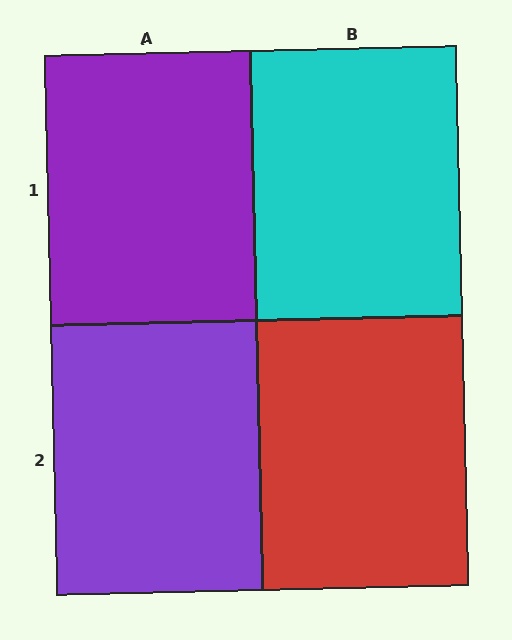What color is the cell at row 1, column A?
Purple.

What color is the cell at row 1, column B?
Cyan.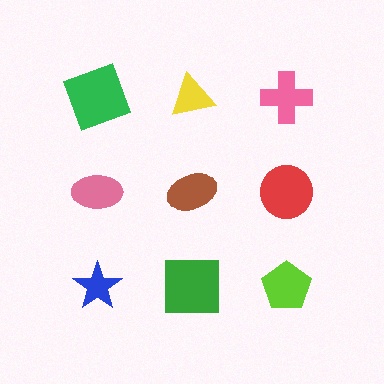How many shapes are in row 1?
3 shapes.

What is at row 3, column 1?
A blue star.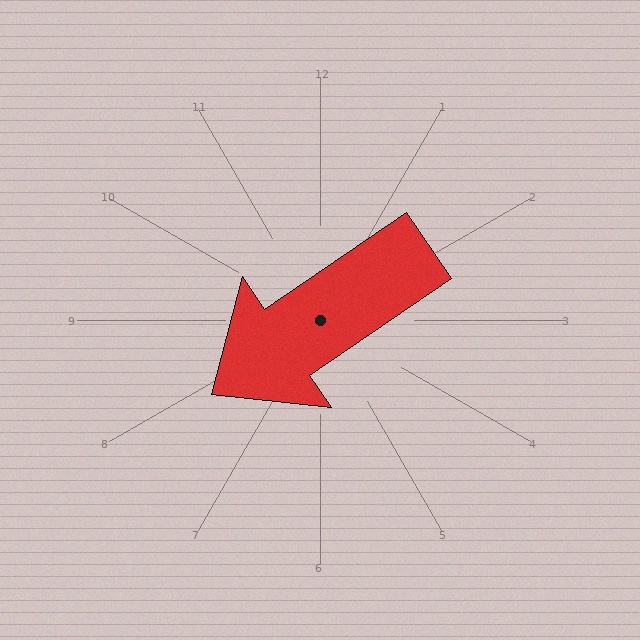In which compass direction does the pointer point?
Southwest.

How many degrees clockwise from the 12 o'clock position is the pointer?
Approximately 236 degrees.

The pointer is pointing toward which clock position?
Roughly 8 o'clock.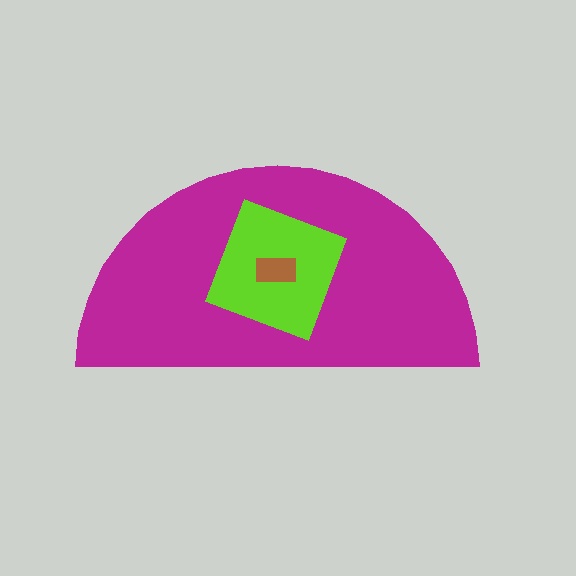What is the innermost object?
The brown rectangle.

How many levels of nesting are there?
3.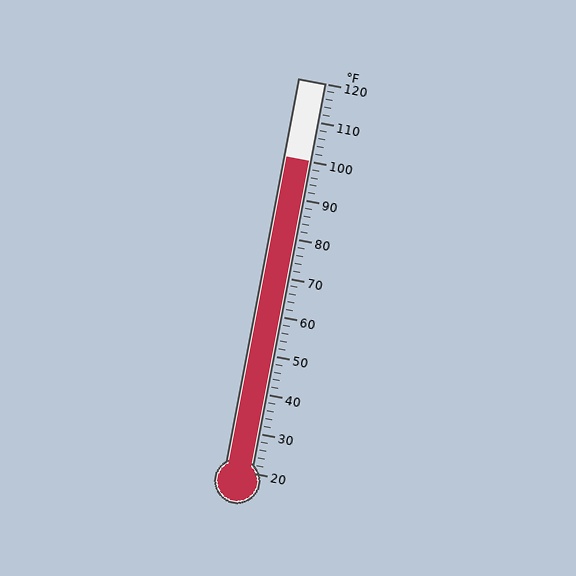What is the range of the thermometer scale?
The thermometer scale ranges from 20°F to 120°F.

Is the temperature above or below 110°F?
The temperature is below 110°F.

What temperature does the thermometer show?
The thermometer shows approximately 100°F.